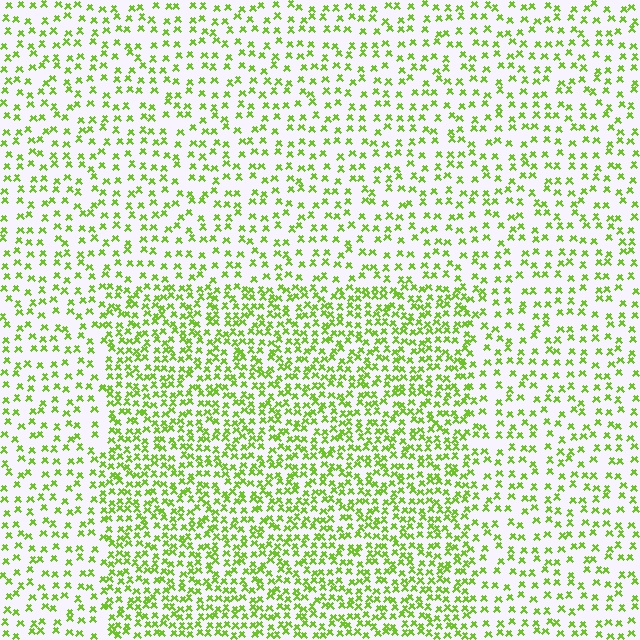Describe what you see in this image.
The image contains small lime elements arranged at two different densities. A rectangle-shaped region is visible where the elements are more densely packed than the surrounding area.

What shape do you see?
I see a rectangle.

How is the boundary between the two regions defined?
The boundary is defined by a change in element density (approximately 1.9x ratio). All elements are the same color, size, and shape.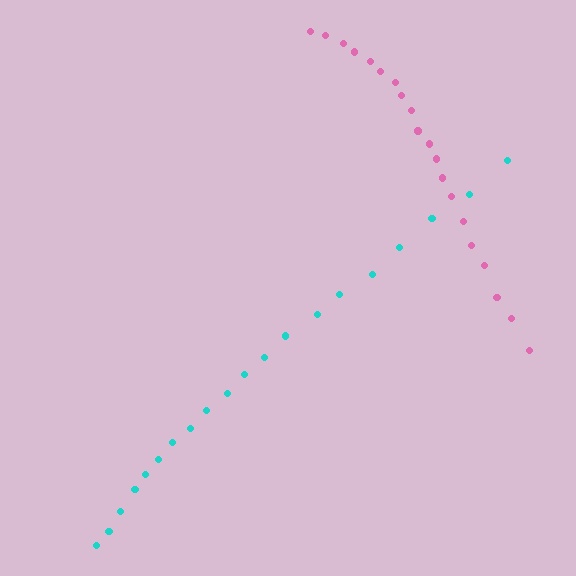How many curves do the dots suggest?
There are 2 distinct paths.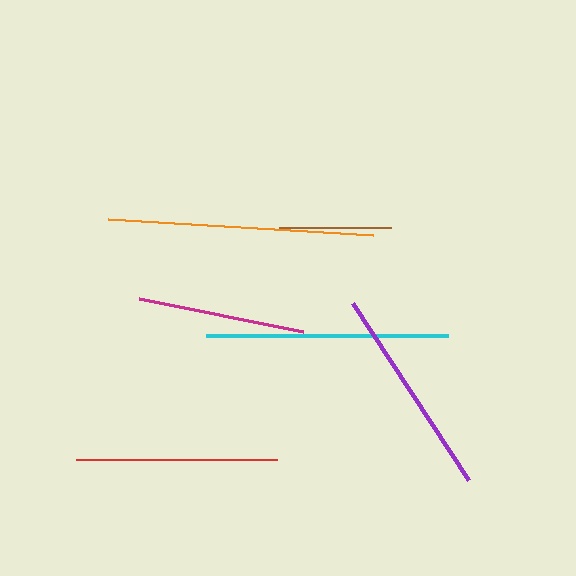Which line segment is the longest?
The orange line is the longest at approximately 265 pixels.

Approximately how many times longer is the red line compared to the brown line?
The red line is approximately 1.8 times the length of the brown line.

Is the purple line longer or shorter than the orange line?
The orange line is longer than the purple line.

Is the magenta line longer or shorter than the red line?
The red line is longer than the magenta line.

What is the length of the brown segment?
The brown segment is approximately 112 pixels long.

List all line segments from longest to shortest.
From longest to shortest: orange, cyan, purple, red, magenta, brown.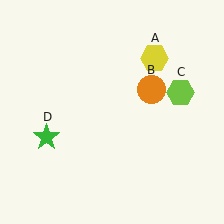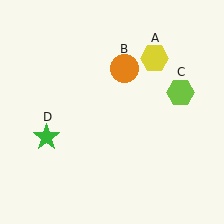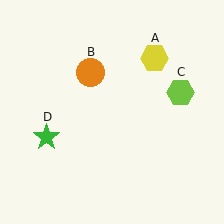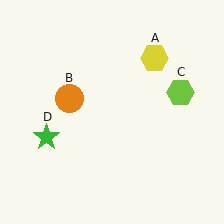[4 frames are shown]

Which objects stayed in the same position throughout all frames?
Yellow hexagon (object A) and lime hexagon (object C) and green star (object D) remained stationary.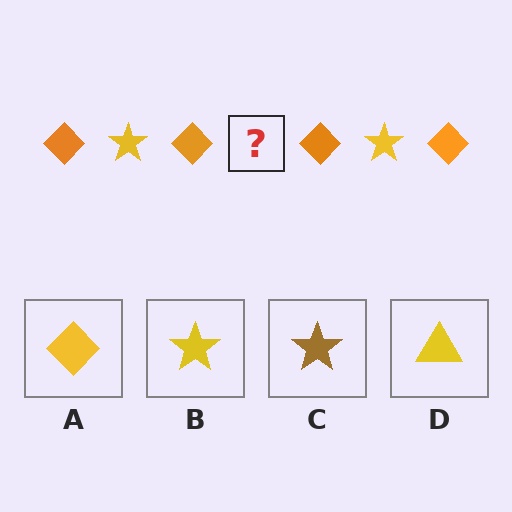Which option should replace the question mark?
Option B.